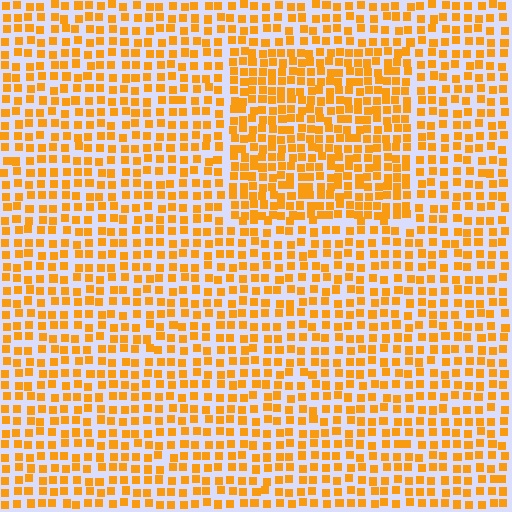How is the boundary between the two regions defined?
The boundary is defined by a change in element density (approximately 1.5x ratio). All elements are the same color, size, and shape.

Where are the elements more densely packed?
The elements are more densely packed inside the rectangle boundary.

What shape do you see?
I see a rectangle.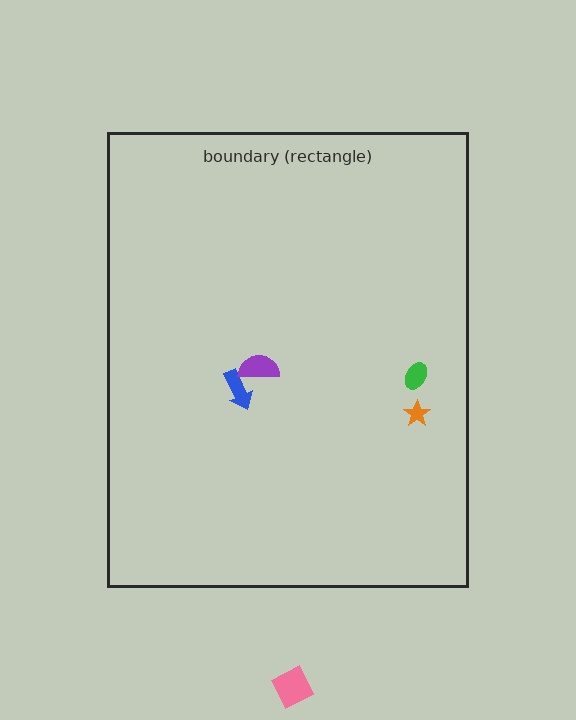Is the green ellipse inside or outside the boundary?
Inside.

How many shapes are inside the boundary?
4 inside, 1 outside.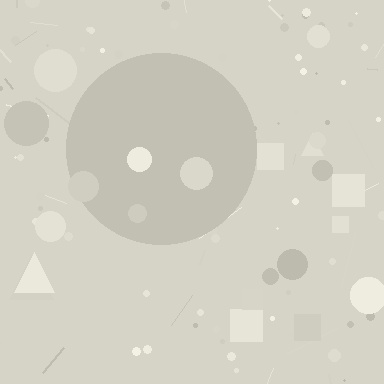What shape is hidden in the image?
A circle is hidden in the image.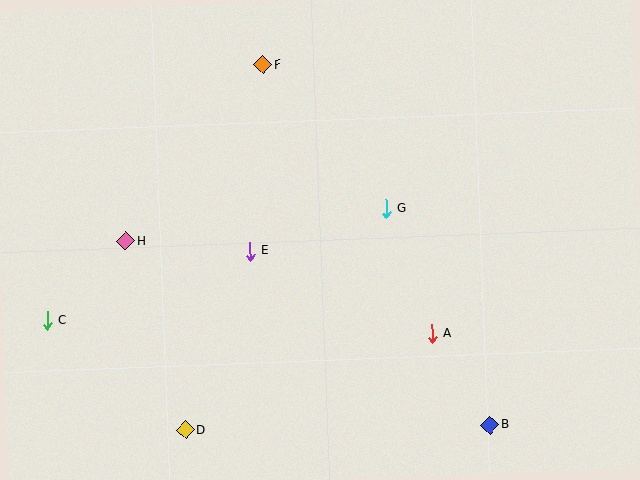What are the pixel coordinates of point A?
Point A is at (432, 333).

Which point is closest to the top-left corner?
Point F is closest to the top-left corner.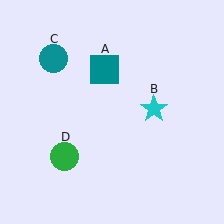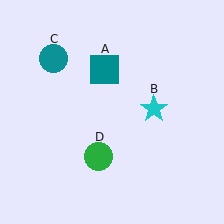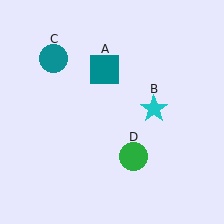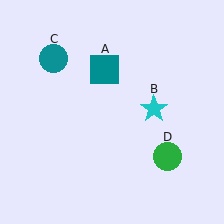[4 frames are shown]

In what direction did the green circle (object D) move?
The green circle (object D) moved right.